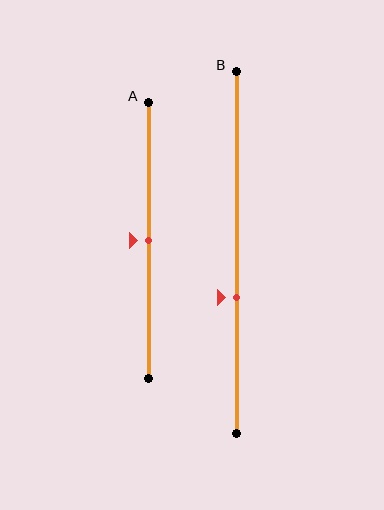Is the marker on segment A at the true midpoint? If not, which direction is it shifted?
Yes, the marker on segment A is at the true midpoint.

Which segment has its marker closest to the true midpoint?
Segment A has its marker closest to the true midpoint.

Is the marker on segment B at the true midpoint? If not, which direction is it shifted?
No, the marker on segment B is shifted downward by about 13% of the segment length.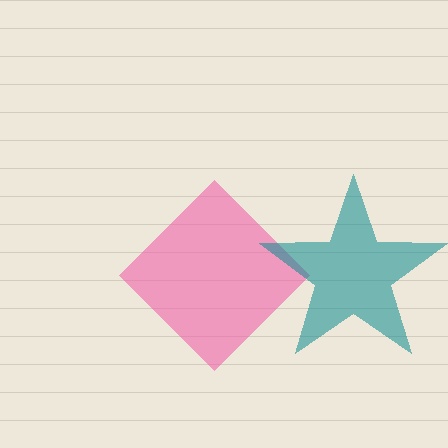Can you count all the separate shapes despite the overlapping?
Yes, there are 2 separate shapes.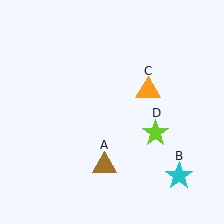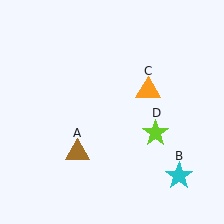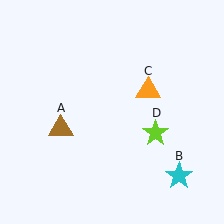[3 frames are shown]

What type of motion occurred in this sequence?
The brown triangle (object A) rotated clockwise around the center of the scene.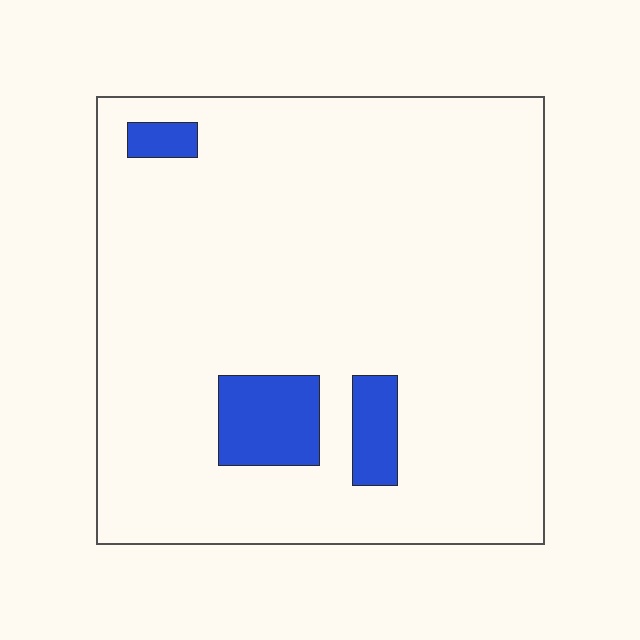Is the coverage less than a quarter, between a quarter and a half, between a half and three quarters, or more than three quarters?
Less than a quarter.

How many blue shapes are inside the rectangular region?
3.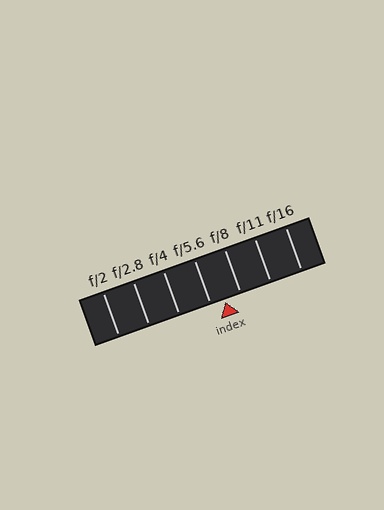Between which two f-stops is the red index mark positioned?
The index mark is between f/5.6 and f/8.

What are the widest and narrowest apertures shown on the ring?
The widest aperture shown is f/2 and the narrowest is f/16.